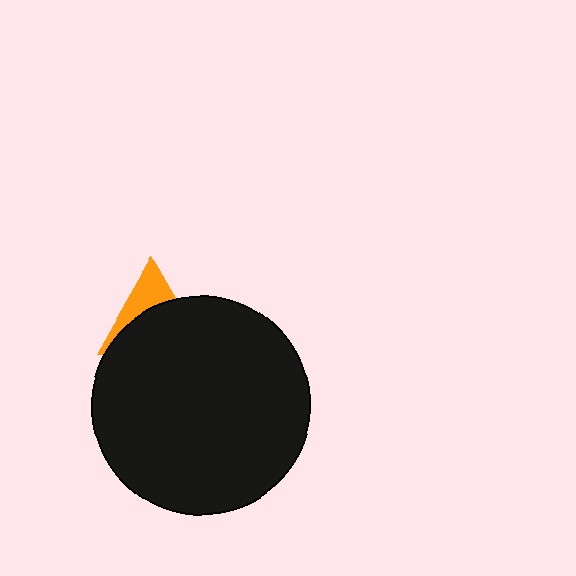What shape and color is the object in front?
The object in front is a black circle.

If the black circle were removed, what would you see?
You would see the complete orange triangle.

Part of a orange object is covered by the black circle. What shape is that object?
It is a triangle.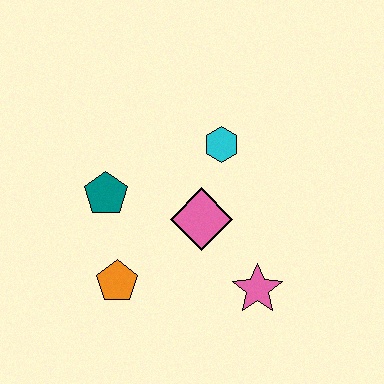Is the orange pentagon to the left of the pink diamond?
Yes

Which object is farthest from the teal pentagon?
The pink star is farthest from the teal pentagon.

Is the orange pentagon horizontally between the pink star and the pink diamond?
No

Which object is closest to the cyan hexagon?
The pink diamond is closest to the cyan hexagon.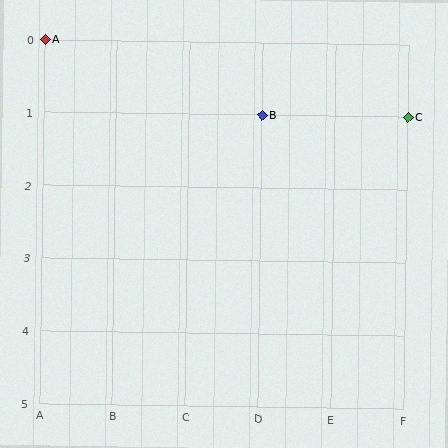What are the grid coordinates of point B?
Point B is at grid coordinates (D, 1).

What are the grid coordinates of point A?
Point A is at grid coordinates (A, 0).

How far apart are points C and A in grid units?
Points C and A are 5 columns and 1 row apart (about 5.1 grid units diagonally).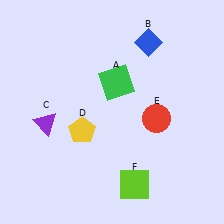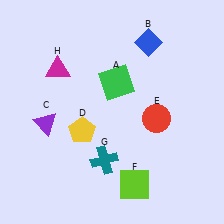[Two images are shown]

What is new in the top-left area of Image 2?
A magenta triangle (H) was added in the top-left area of Image 2.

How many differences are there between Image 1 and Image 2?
There are 2 differences between the two images.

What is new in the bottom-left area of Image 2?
A teal cross (G) was added in the bottom-left area of Image 2.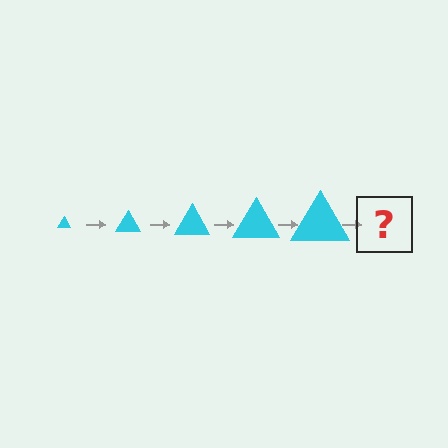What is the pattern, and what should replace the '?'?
The pattern is that the triangle gets progressively larger each step. The '?' should be a cyan triangle, larger than the previous one.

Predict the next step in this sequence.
The next step is a cyan triangle, larger than the previous one.